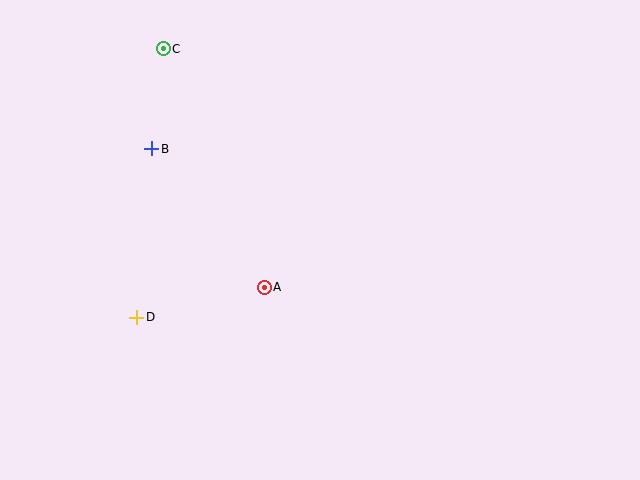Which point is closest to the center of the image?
Point A at (264, 287) is closest to the center.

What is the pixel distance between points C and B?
The distance between C and B is 101 pixels.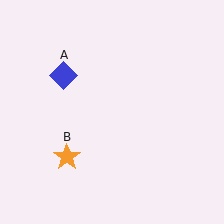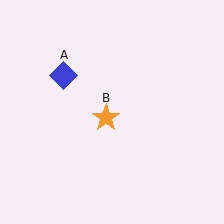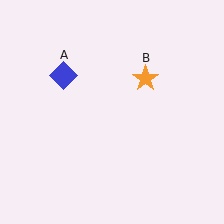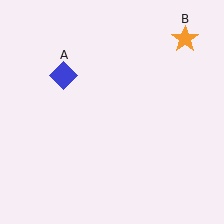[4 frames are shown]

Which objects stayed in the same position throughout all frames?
Blue diamond (object A) remained stationary.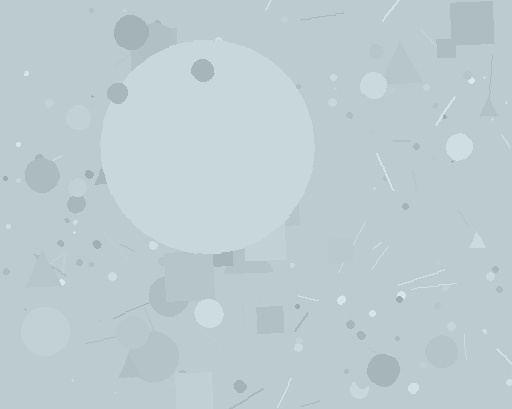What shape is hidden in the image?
A circle is hidden in the image.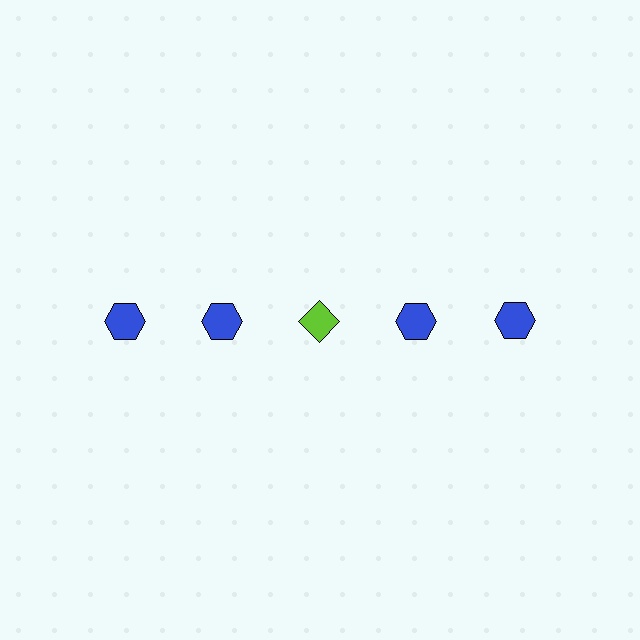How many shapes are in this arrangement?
There are 5 shapes arranged in a grid pattern.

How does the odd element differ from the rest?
It differs in both color (lime instead of blue) and shape (diamond instead of hexagon).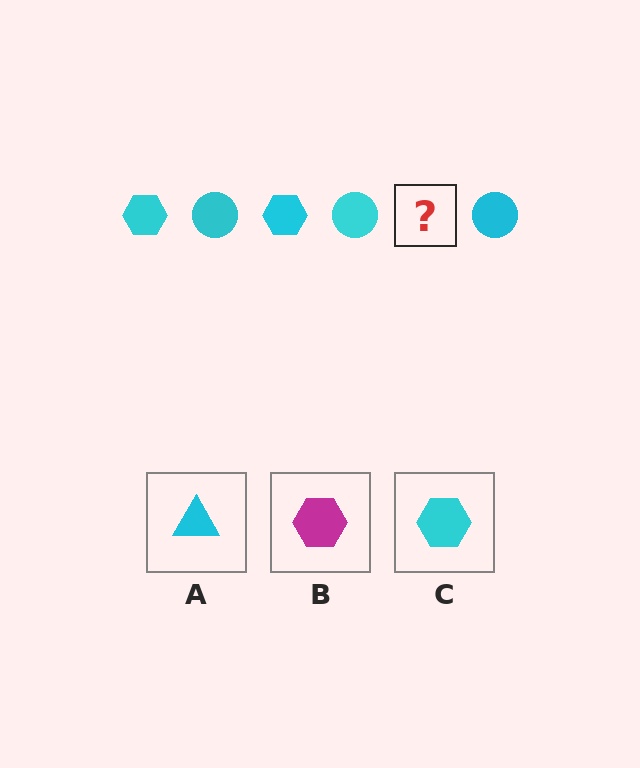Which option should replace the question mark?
Option C.